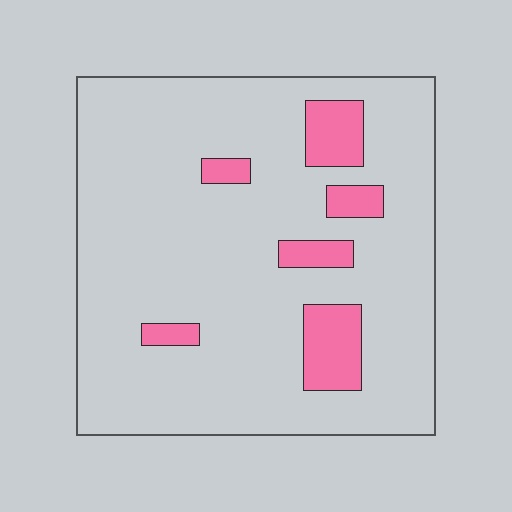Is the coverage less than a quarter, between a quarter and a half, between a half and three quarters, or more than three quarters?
Less than a quarter.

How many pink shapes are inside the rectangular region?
6.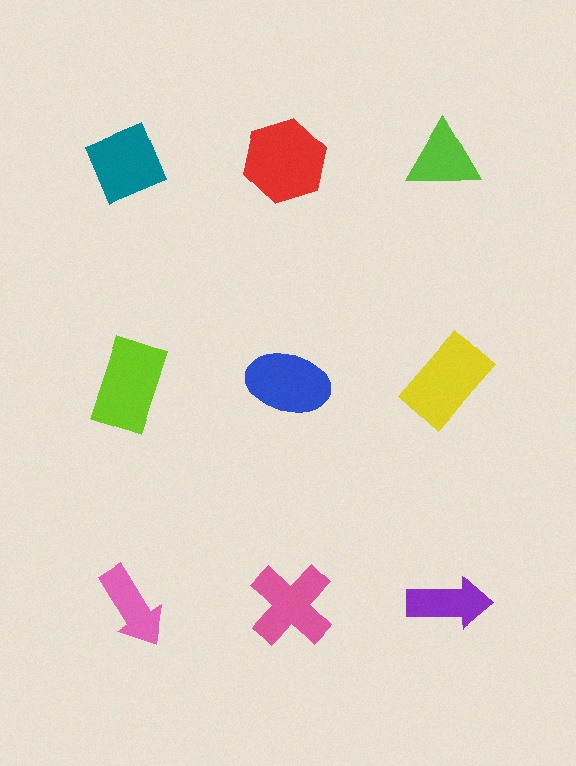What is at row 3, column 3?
A purple arrow.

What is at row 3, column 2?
A pink cross.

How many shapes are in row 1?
3 shapes.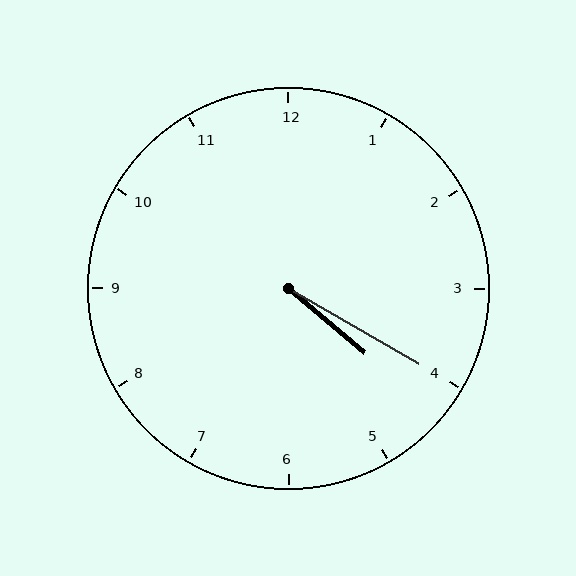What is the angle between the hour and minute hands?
Approximately 10 degrees.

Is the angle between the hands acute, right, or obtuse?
It is acute.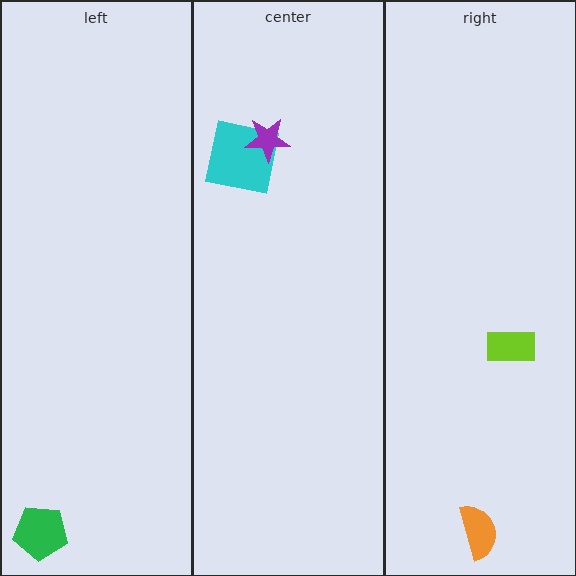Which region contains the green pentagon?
The left region.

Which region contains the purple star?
The center region.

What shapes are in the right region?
The lime rectangle, the orange semicircle.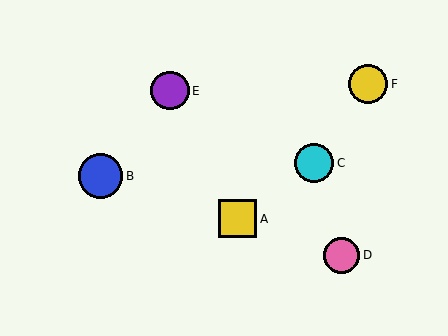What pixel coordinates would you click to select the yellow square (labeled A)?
Click at (238, 219) to select the yellow square A.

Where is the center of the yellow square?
The center of the yellow square is at (238, 219).